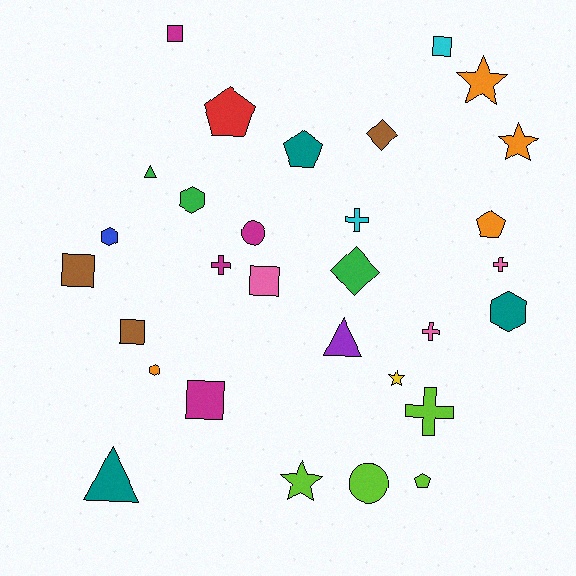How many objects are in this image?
There are 30 objects.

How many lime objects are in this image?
There are 4 lime objects.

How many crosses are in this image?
There are 5 crosses.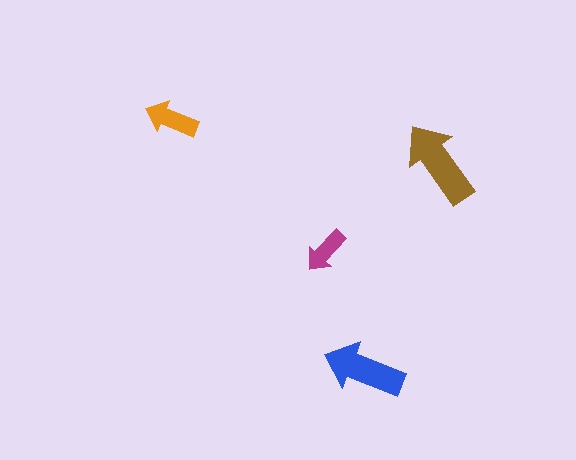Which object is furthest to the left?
The orange arrow is leftmost.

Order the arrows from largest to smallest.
the brown one, the blue one, the orange one, the magenta one.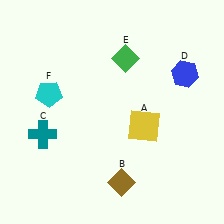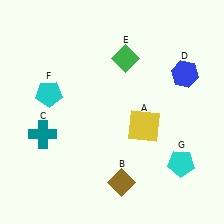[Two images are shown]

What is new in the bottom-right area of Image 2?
A cyan pentagon (G) was added in the bottom-right area of Image 2.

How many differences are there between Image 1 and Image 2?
There is 1 difference between the two images.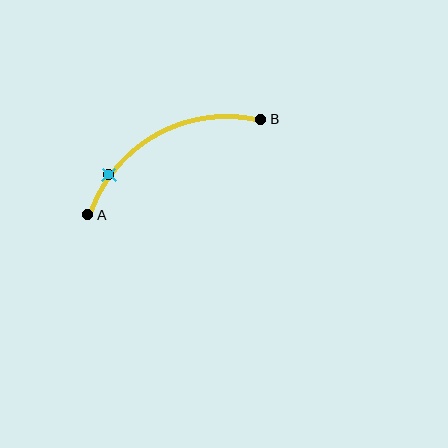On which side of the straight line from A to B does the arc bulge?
The arc bulges above the straight line connecting A and B.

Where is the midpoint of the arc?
The arc midpoint is the point on the curve farthest from the straight line joining A and B. It sits above that line.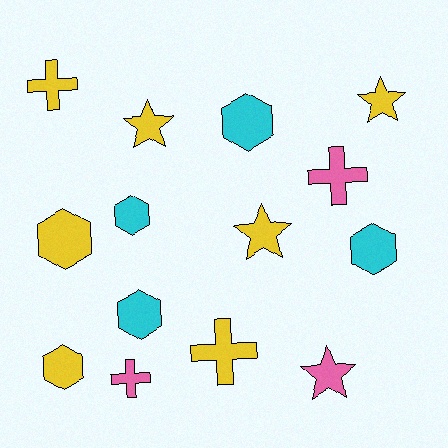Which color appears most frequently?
Yellow, with 7 objects.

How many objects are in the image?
There are 14 objects.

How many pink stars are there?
There is 1 pink star.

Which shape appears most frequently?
Hexagon, with 6 objects.